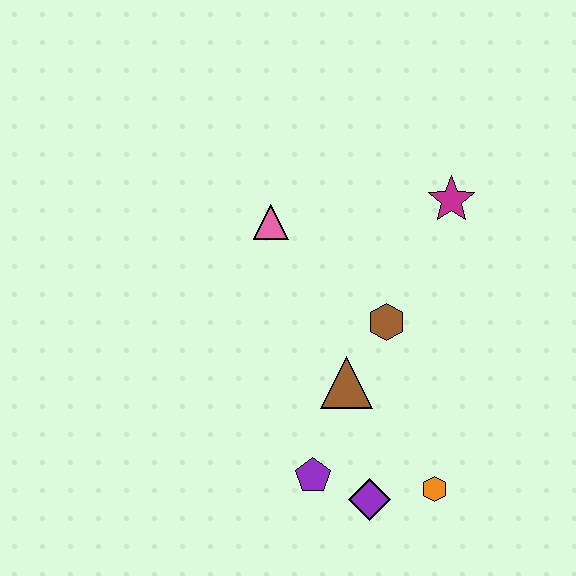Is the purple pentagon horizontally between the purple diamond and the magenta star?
No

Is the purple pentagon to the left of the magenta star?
Yes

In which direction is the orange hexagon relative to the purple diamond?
The orange hexagon is to the right of the purple diamond.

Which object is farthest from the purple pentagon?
The magenta star is farthest from the purple pentagon.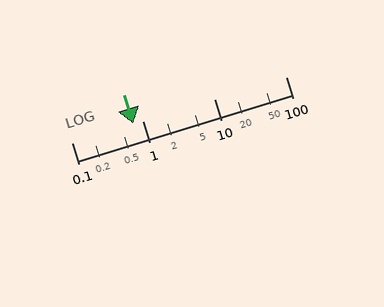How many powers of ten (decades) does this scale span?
The scale spans 3 decades, from 0.1 to 100.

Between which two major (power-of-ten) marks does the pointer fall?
The pointer is between 0.1 and 1.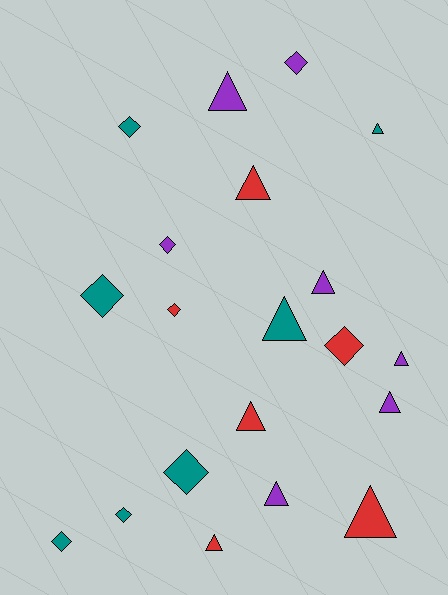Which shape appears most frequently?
Triangle, with 11 objects.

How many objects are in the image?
There are 20 objects.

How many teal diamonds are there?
There are 5 teal diamonds.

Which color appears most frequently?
Purple, with 7 objects.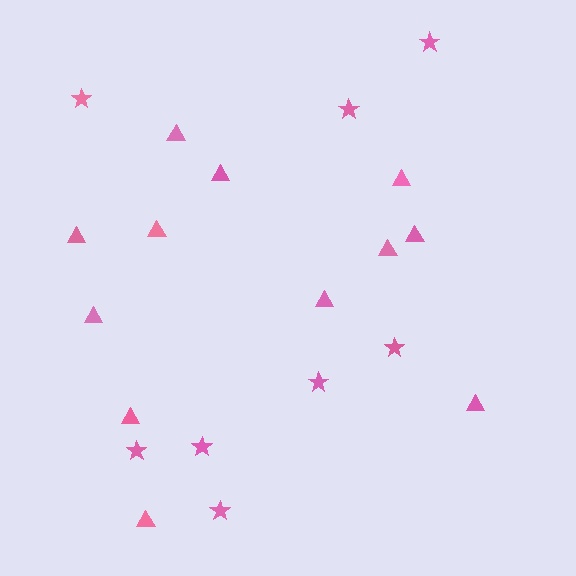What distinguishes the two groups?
There are 2 groups: one group of stars (8) and one group of triangles (12).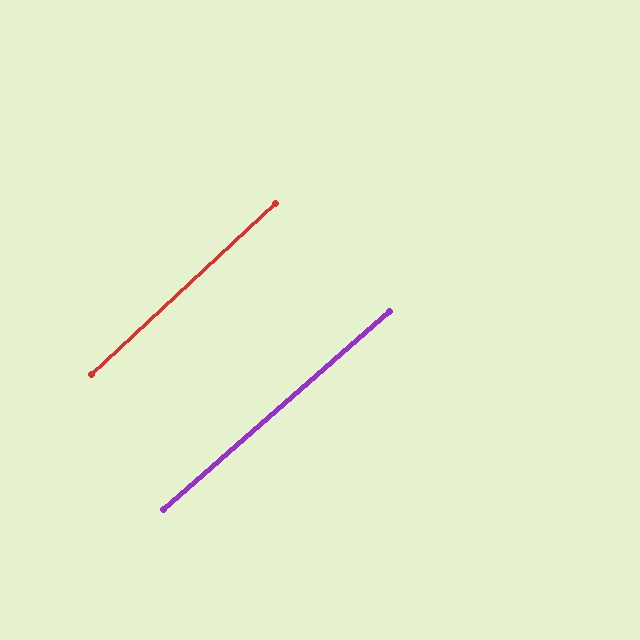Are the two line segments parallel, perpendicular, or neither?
Parallel — their directions differ by only 1.7°.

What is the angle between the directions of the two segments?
Approximately 2 degrees.